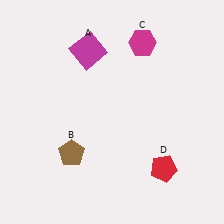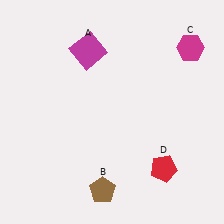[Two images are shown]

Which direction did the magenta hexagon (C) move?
The magenta hexagon (C) moved right.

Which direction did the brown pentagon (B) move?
The brown pentagon (B) moved down.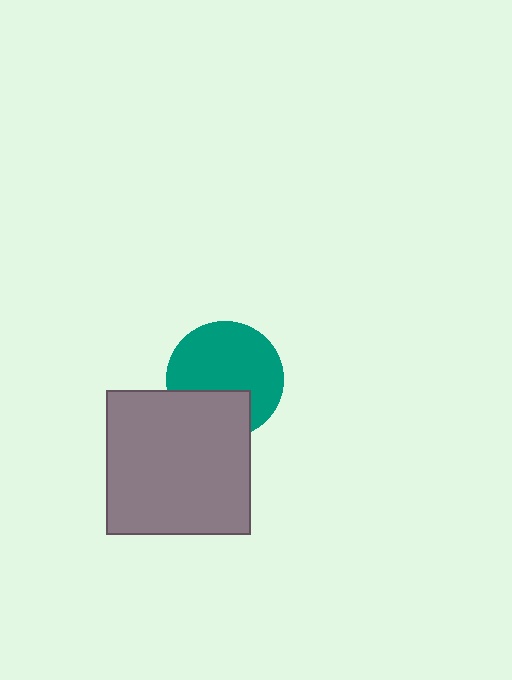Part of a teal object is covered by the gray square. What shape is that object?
It is a circle.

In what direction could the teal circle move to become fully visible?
The teal circle could move up. That would shift it out from behind the gray square entirely.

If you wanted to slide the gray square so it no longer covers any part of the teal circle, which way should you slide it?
Slide it down — that is the most direct way to separate the two shapes.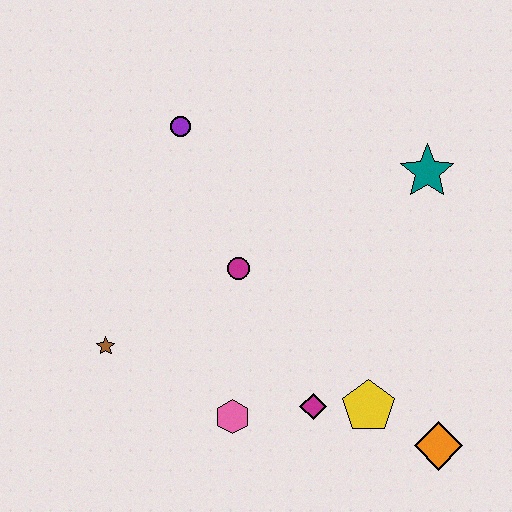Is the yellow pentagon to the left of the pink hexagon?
No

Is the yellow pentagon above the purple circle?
No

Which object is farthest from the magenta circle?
The orange diamond is farthest from the magenta circle.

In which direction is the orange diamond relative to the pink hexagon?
The orange diamond is to the right of the pink hexagon.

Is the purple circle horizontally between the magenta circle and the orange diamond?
No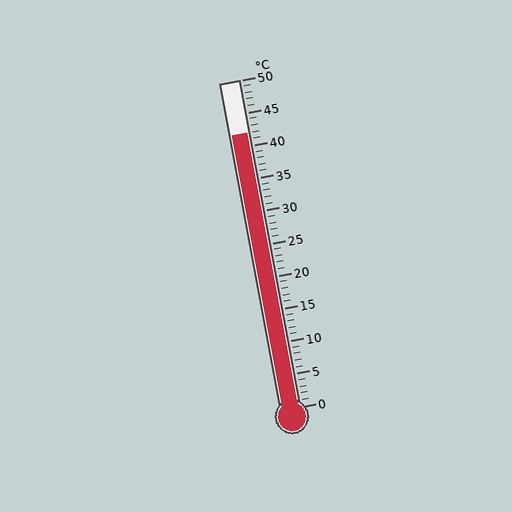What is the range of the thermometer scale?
The thermometer scale ranges from 0°C to 50°C.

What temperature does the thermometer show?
The thermometer shows approximately 42°C.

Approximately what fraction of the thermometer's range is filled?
The thermometer is filled to approximately 85% of its range.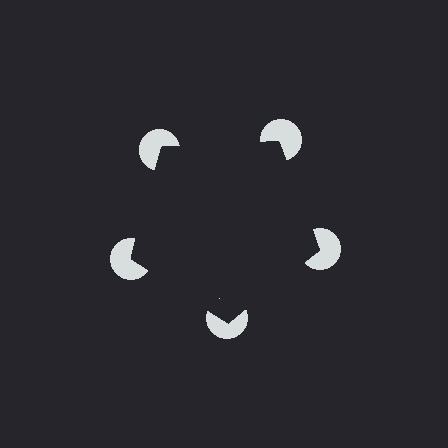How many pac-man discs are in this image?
There are 5 — one at each vertex of the illusory pentagon.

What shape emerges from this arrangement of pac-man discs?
An illusory pentagon — its edges are inferred from the aligned wedge cuts in the pac-man discs, not physically drawn.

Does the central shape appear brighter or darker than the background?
It typically appears slightly darker than the background, even though no actual brightness change is drawn.